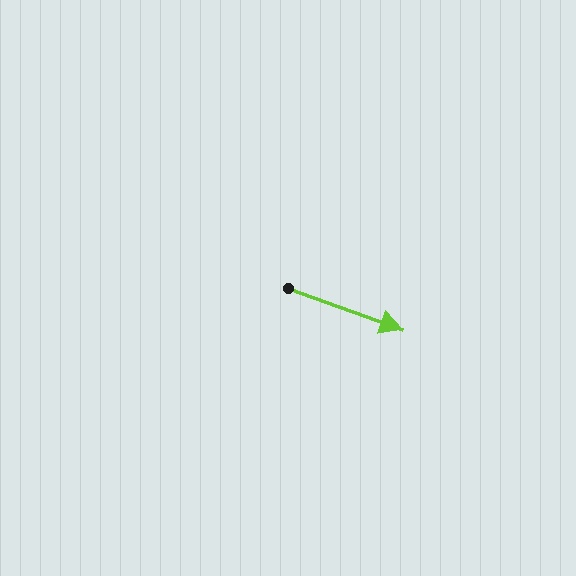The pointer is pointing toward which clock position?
Roughly 4 o'clock.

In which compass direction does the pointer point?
East.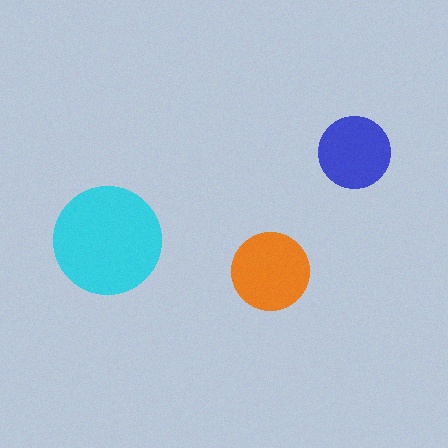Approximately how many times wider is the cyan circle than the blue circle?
About 1.5 times wider.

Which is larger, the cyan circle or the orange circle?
The cyan one.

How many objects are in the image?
There are 3 objects in the image.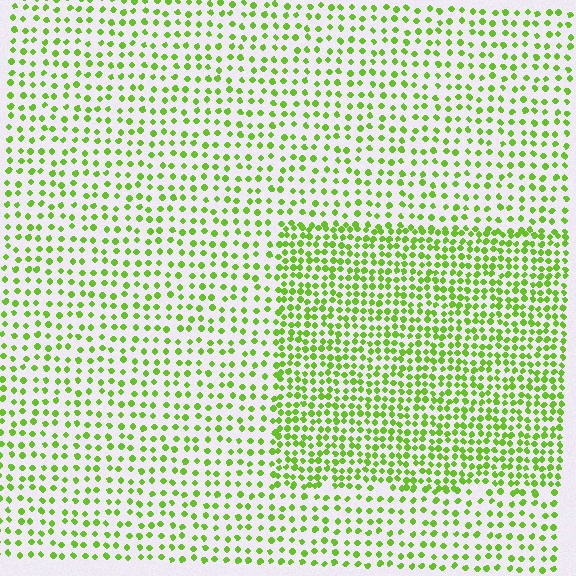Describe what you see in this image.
The image contains small lime elements arranged at two different densities. A rectangle-shaped region is visible where the elements are more densely packed than the surrounding area.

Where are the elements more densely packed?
The elements are more densely packed inside the rectangle boundary.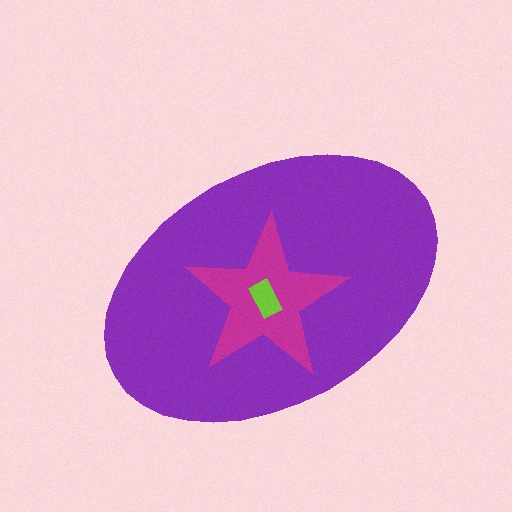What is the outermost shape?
The purple ellipse.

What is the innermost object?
The lime rectangle.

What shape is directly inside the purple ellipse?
The magenta star.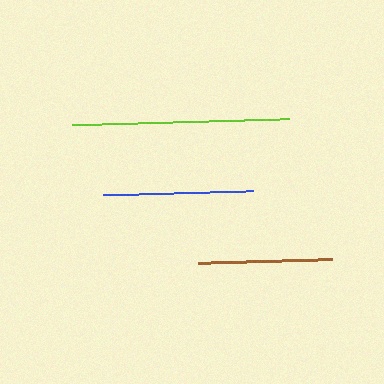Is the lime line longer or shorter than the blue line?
The lime line is longer than the blue line.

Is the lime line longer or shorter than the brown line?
The lime line is longer than the brown line.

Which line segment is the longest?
The lime line is the longest at approximately 217 pixels.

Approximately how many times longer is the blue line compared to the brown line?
The blue line is approximately 1.1 times the length of the brown line.